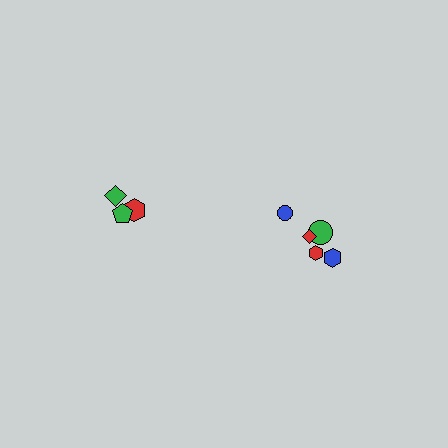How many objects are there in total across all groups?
There are 8 objects.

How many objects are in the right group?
There are 5 objects.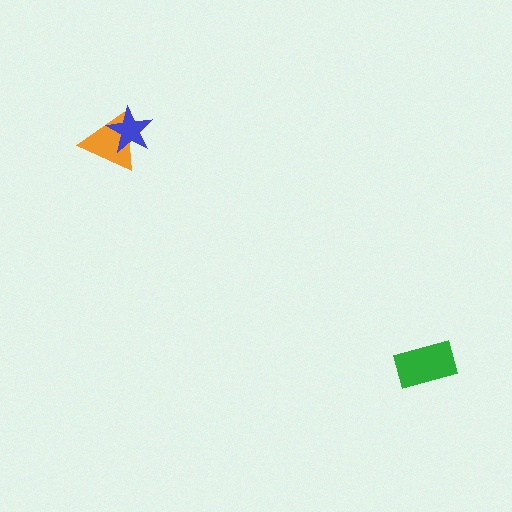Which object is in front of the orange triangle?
The blue star is in front of the orange triangle.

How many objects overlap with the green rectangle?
0 objects overlap with the green rectangle.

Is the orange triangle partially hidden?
Yes, it is partially covered by another shape.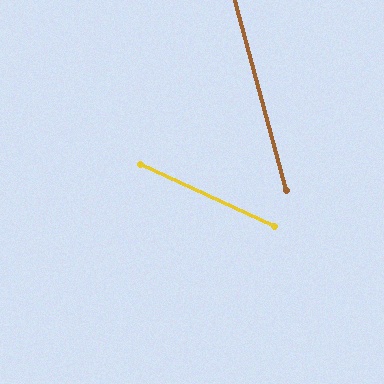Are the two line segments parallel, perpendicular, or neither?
Neither parallel nor perpendicular — they differ by about 50°.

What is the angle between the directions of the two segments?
Approximately 50 degrees.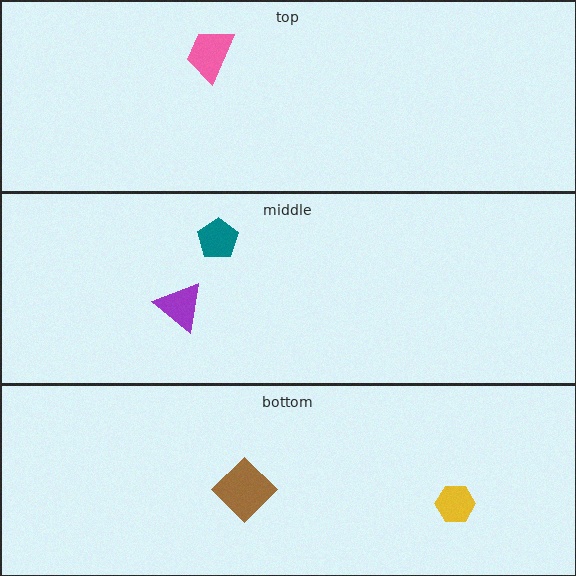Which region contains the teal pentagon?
The middle region.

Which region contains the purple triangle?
The middle region.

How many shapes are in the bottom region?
2.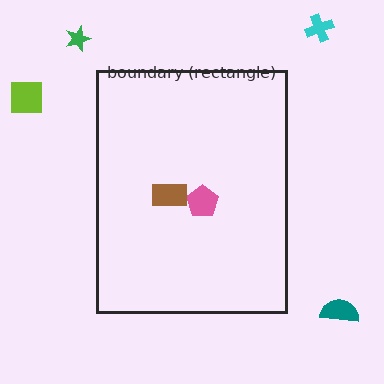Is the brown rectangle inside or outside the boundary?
Inside.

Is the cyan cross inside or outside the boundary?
Outside.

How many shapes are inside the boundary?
2 inside, 4 outside.